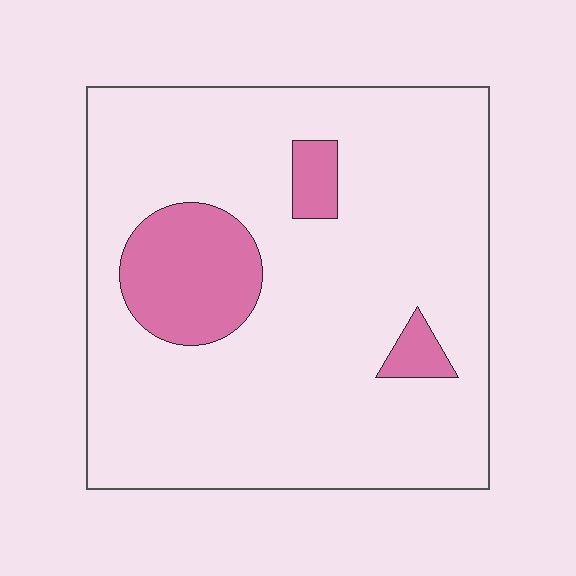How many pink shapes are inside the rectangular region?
3.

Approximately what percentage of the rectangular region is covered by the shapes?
Approximately 15%.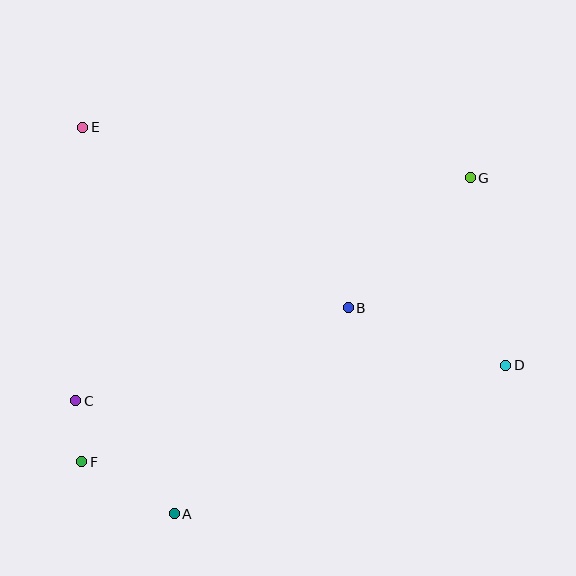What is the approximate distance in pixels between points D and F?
The distance between D and F is approximately 435 pixels.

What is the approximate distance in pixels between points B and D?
The distance between B and D is approximately 167 pixels.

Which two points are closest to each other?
Points C and F are closest to each other.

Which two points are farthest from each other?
Points D and E are farthest from each other.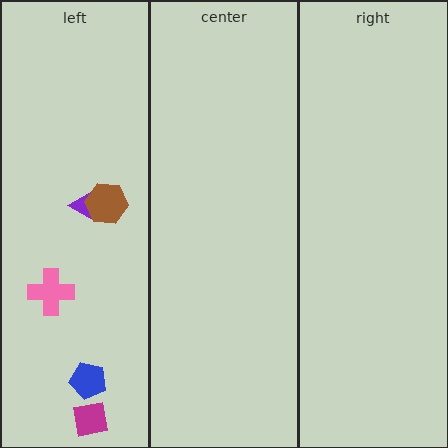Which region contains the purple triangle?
The left region.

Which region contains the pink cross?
The left region.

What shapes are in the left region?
The magenta square, the blue pentagon, the purple triangle, the brown hexagon, the pink cross.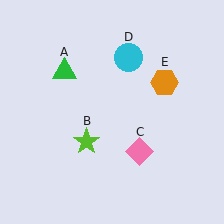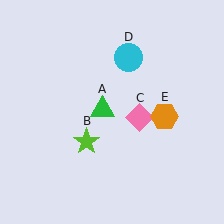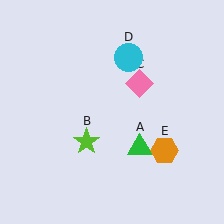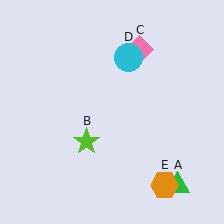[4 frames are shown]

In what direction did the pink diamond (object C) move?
The pink diamond (object C) moved up.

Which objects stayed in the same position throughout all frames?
Lime star (object B) and cyan circle (object D) remained stationary.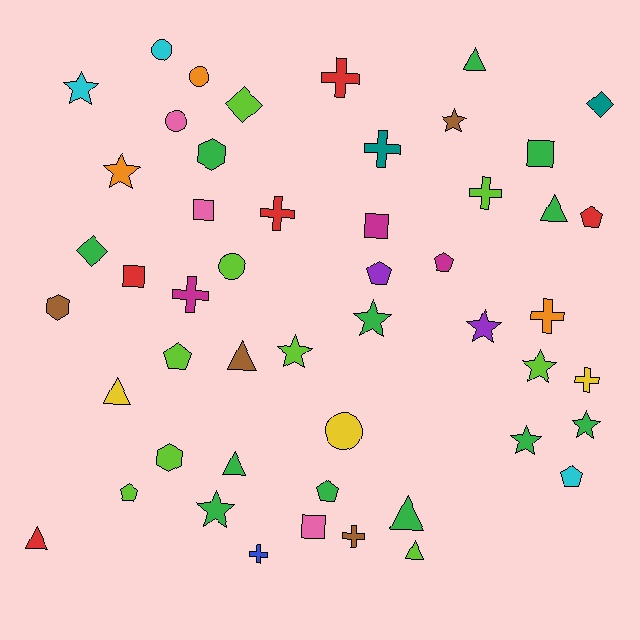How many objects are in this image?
There are 50 objects.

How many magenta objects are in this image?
There are 3 magenta objects.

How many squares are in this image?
There are 5 squares.